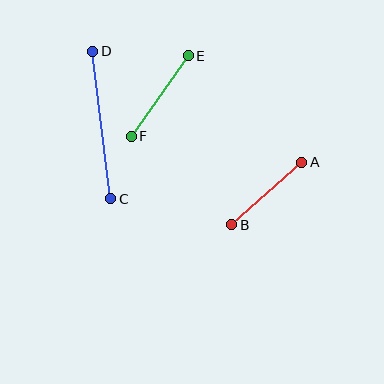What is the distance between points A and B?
The distance is approximately 94 pixels.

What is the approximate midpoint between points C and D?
The midpoint is at approximately (102, 125) pixels.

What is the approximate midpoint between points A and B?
The midpoint is at approximately (267, 194) pixels.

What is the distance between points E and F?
The distance is approximately 98 pixels.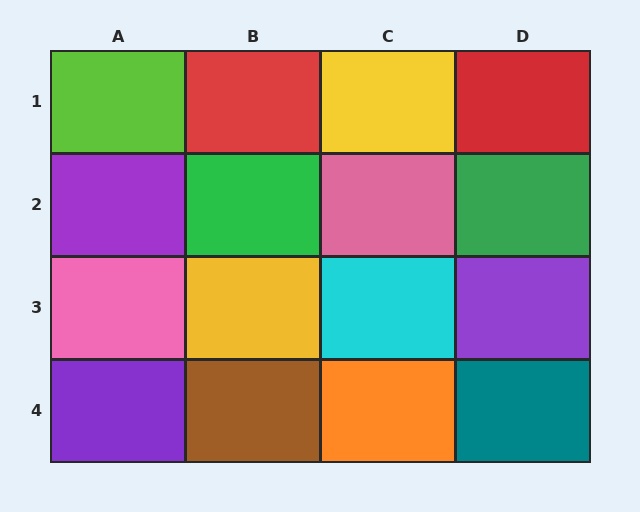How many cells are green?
2 cells are green.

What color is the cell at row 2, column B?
Green.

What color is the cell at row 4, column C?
Orange.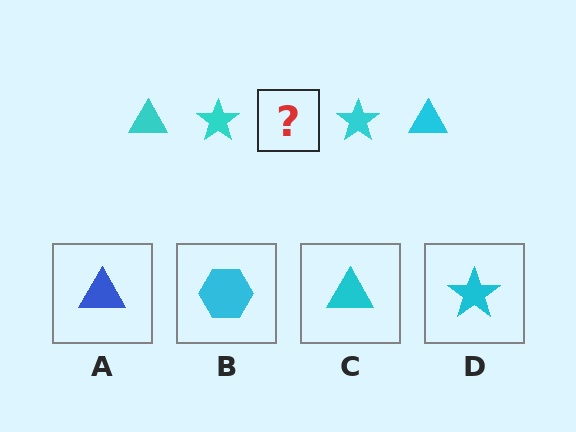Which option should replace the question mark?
Option C.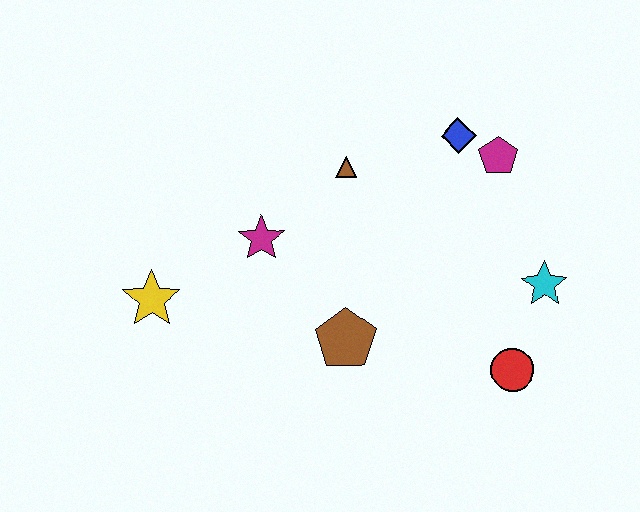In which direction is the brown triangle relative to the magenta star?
The brown triangle is to the right of the magenta star.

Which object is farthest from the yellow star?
The cyan star is farthest from the yellow star.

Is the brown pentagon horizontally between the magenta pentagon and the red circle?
No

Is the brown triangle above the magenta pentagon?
No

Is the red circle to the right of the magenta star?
Yes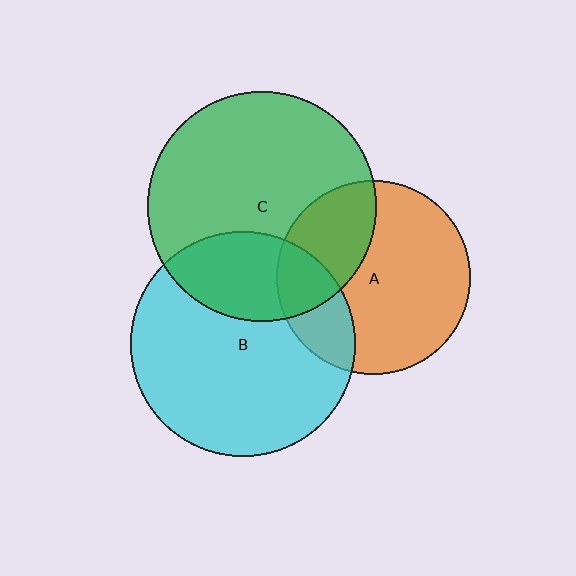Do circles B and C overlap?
Yes.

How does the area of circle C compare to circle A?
Approximately 1.4 times.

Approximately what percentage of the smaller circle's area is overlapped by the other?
Approximately 30%.